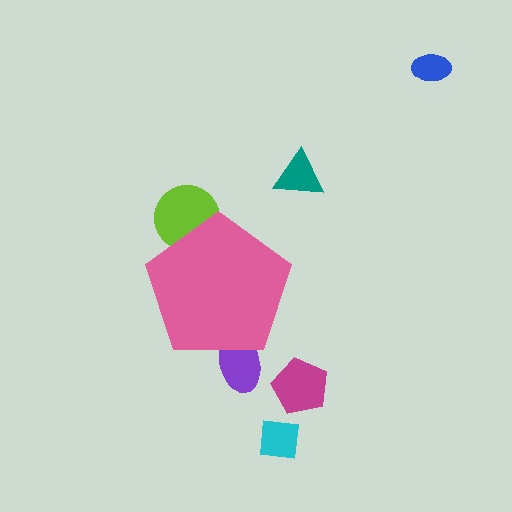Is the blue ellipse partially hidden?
No, the blue ellipse is fully visible.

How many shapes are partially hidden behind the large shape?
2 shapes are partially hidden.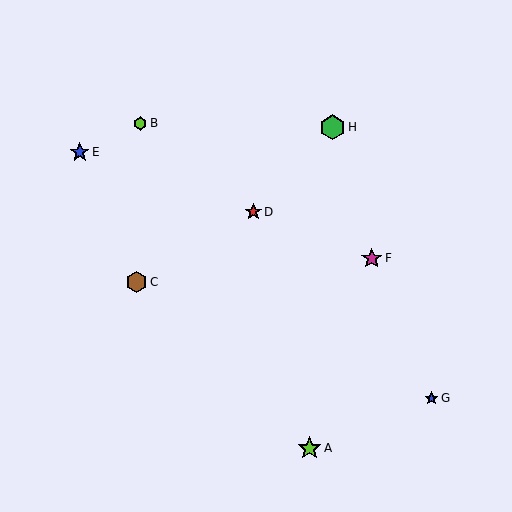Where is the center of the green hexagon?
The center of the green hexagon is at (333, 127).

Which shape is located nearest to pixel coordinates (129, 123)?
The lime hexagon (labeled B) at (140, 123) is nearest to that location.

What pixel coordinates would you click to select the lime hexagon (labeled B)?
Click at (140, 123) to select the lime hexagon B.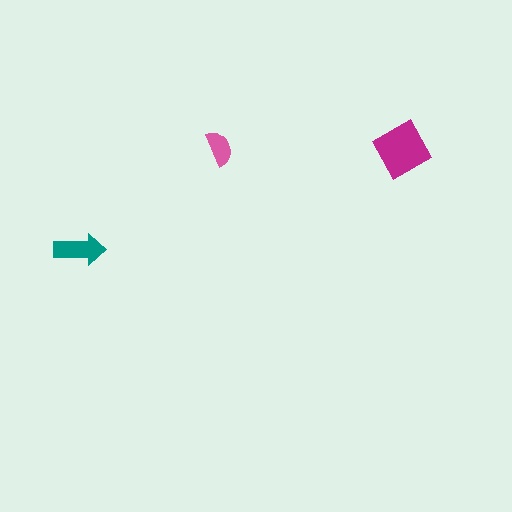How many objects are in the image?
There are 3 objects in the image.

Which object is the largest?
The magenta diamond.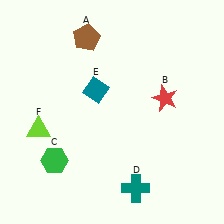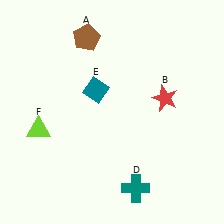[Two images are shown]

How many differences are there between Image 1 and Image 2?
There is 1 difference between the two images.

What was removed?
The green hexagon (C) was removed in Image 2.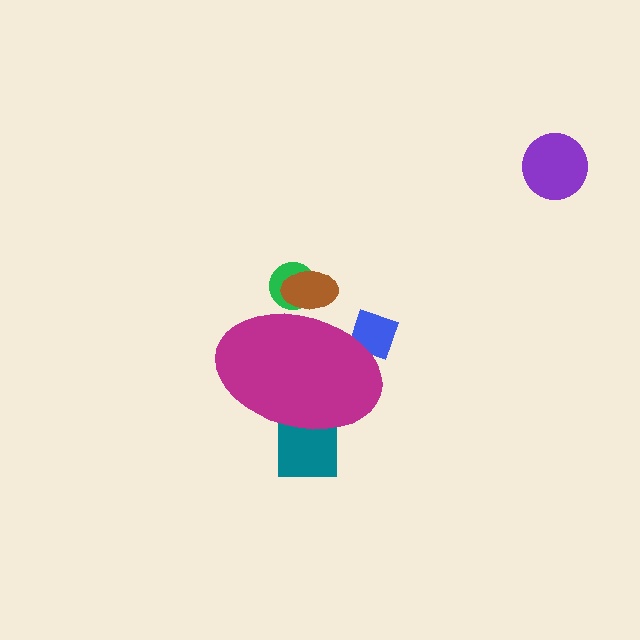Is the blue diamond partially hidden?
Yes, the blue diamond is partially hidden behind the magenta ellipse.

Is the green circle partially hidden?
Yes, the green circle is partially hidden behind the magenta ellipse.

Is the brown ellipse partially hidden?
Yes, the brown ellipse is partially hidden behind the magenta ellipse.